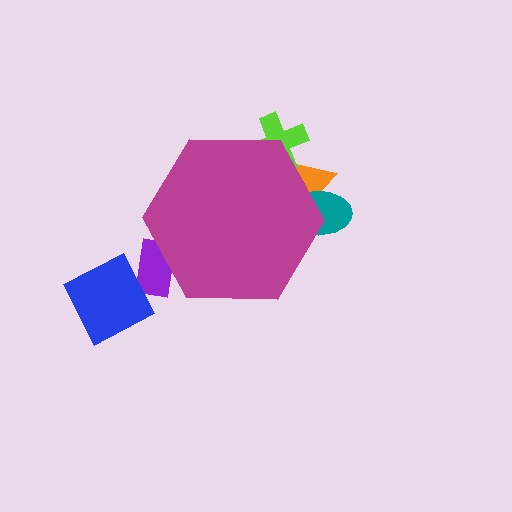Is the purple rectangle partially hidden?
Yes, the purple rectangle is partially hidden behind the magenta hexagon.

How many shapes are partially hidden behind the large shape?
4 shapes are partially hidden.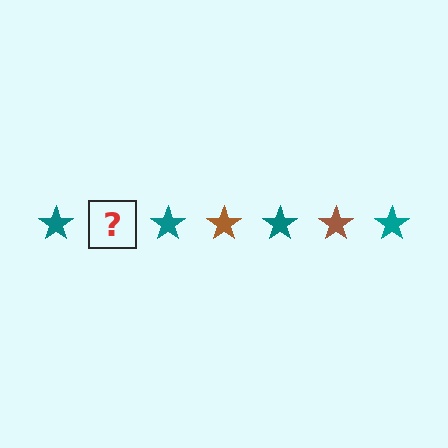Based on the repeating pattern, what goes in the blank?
The blank should be a brown star.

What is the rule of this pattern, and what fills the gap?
The rule is that the pattern cycles through teal, brown stars. The gap should be filled with a brown star.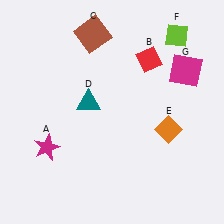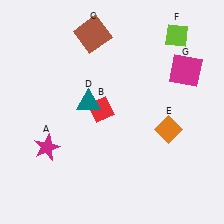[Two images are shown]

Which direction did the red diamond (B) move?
The red diamond (B) moved down.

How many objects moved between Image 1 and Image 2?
1 object moved between the two images.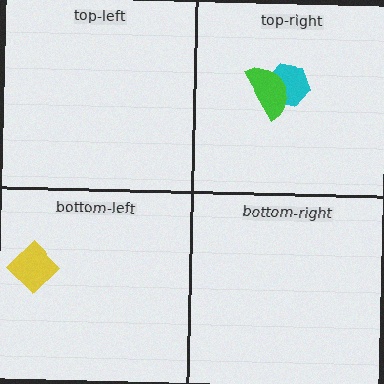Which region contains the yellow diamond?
The bottom-left region.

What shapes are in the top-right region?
The cyan hexagon, the green semicircle.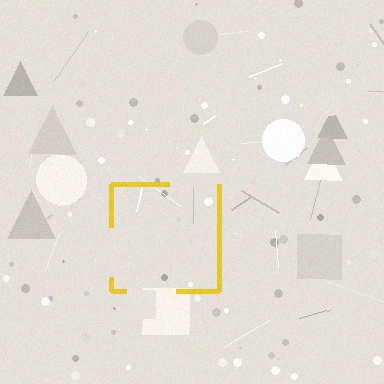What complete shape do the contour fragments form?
The contour fragments form a square.